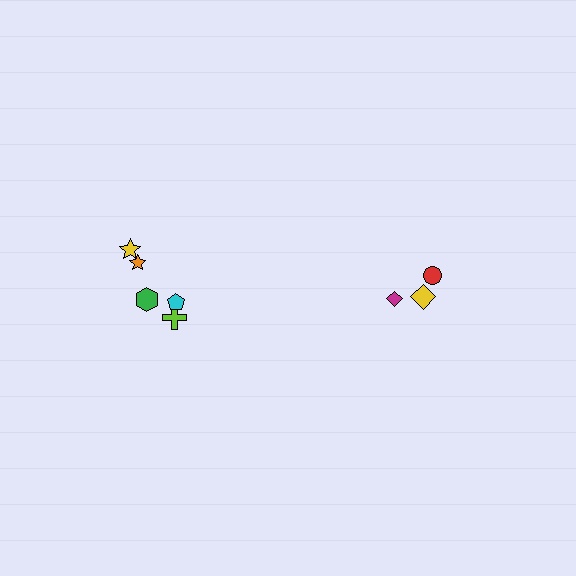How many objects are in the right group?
There are 3 objects.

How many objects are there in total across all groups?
There are 8 objects.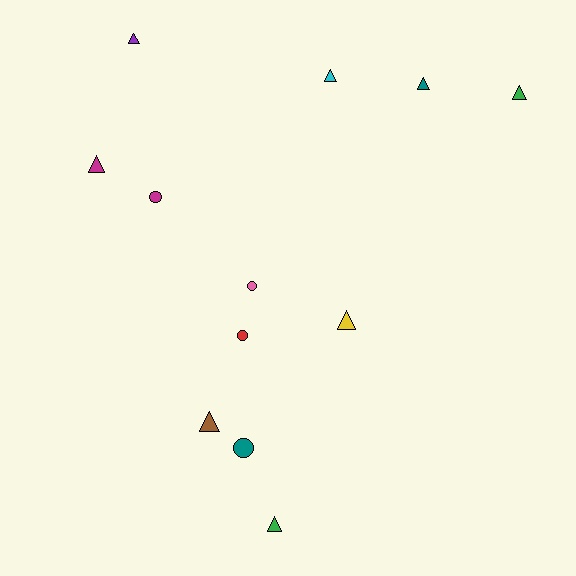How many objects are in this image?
There are 12 objects.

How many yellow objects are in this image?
There is 1 yellow object.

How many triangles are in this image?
There are 8 triangles.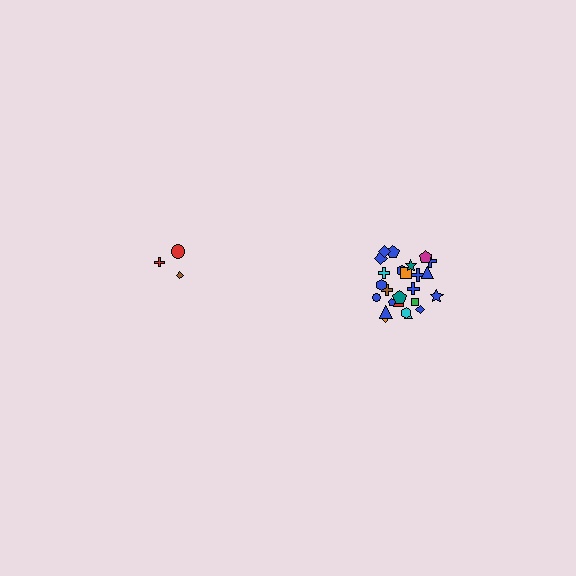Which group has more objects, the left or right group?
The right group.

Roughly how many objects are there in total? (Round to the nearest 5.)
Roughly 30 objects in total.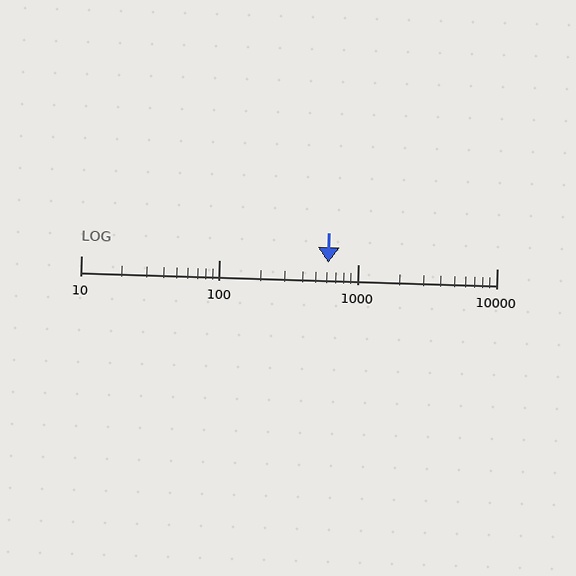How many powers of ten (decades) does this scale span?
The scale spans 3 decades, from 10 to 10000.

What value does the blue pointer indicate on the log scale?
The pointer indicates approximately 610.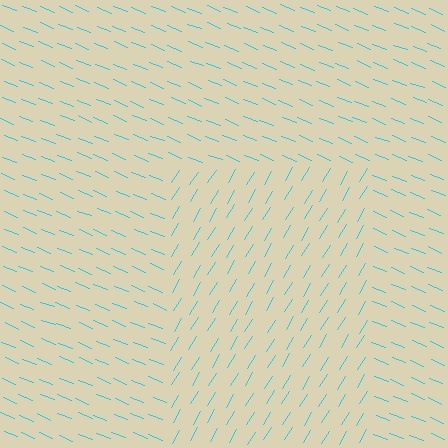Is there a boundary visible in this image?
Yes, there is a texture boundary formed by a change in line orientation.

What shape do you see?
I see a rectangle.